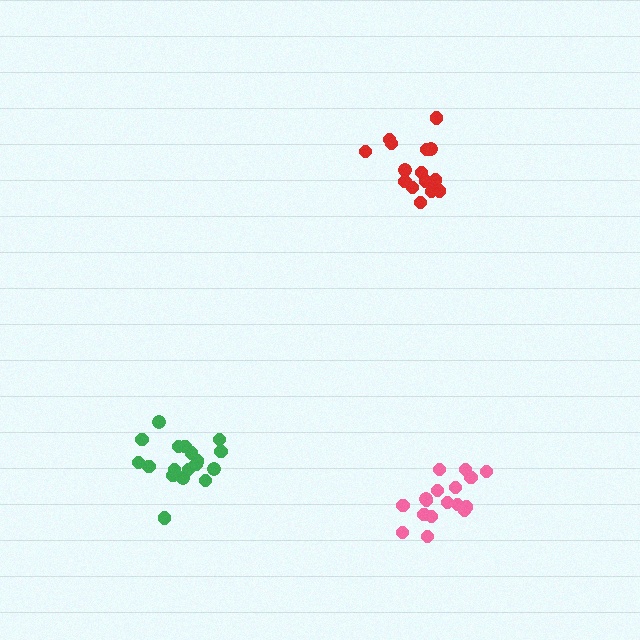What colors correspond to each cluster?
The clusters are colored: red, pink, green.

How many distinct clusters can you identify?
There are 3 distinct clusters.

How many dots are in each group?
Group 1: 15 dots, Group 2: 17 dots, Group 3: 18 dots (50 total).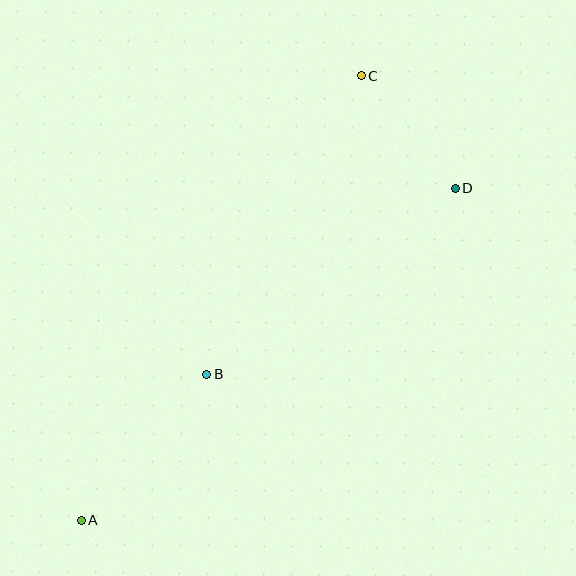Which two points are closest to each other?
Points C and D are closest to each other.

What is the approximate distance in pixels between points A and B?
The distance between A and B is approximately 192 pixels.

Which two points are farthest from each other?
Points A and C are farthest from each other.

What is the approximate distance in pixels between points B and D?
The distance between B and D is approximately 311 pixels.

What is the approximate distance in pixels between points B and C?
The distance between B and C is approximately 337 pixels.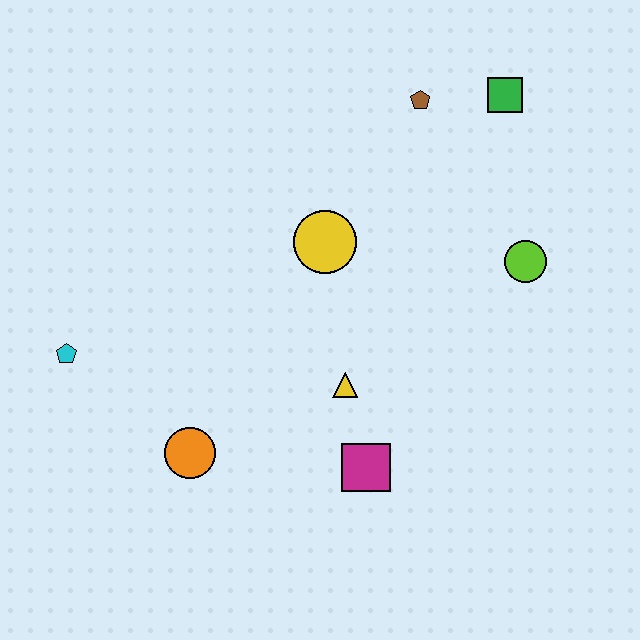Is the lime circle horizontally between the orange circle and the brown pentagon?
No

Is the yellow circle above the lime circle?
Yes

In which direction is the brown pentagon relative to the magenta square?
The brown pentagon is above the magenta square.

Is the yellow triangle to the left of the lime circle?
Yes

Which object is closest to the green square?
The brown pentagon is closest to the green square.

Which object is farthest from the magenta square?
The green square is farthest from the magenta square.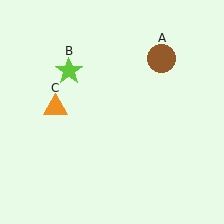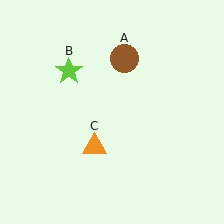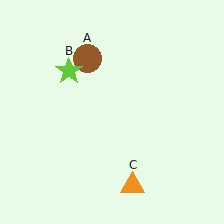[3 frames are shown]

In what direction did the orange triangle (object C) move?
The orange triangle (object C) moved down and to the right.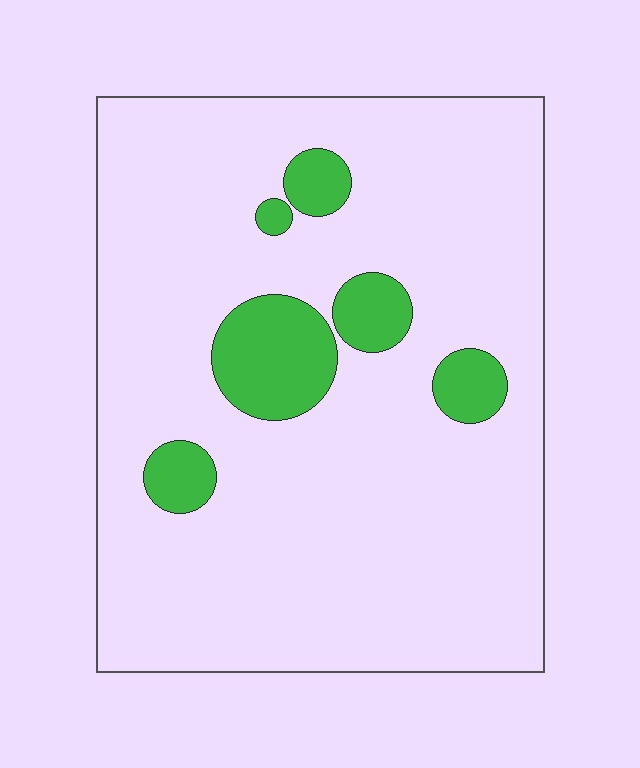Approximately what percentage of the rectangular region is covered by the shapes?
Approximately 10%.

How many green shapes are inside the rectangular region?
6.